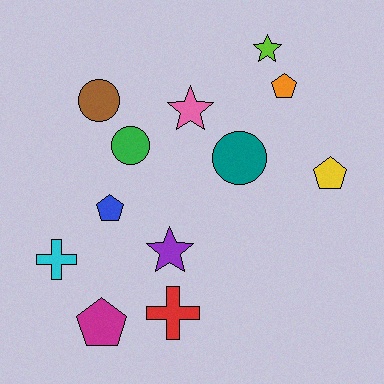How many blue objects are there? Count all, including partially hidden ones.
There is 1 blue object.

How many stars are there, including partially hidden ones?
There are 3 stars.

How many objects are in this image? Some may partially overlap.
There are 12 objects.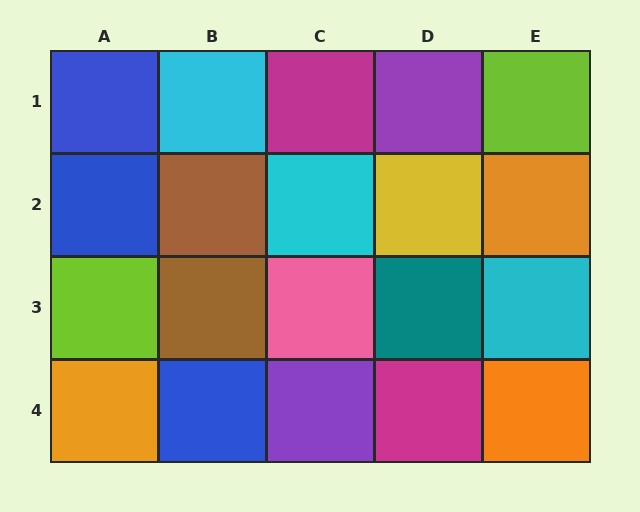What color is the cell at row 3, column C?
Pink.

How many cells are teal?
1 cell is teal.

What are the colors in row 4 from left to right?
Orange, blue, purple, magenta, orange.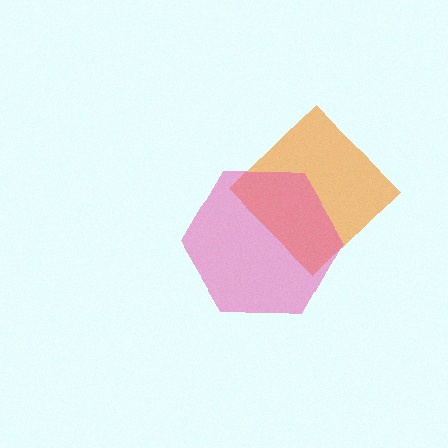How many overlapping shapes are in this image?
There are 2 overlapping shapes in the image.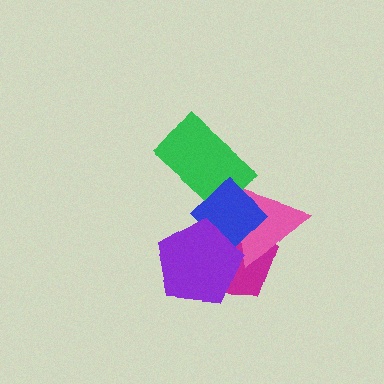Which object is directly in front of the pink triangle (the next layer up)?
The green rectangle is directly in front of the pink triangle.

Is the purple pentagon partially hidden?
No, no other shape covers it.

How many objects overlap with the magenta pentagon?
3 objects overlap with the magenta pentagon.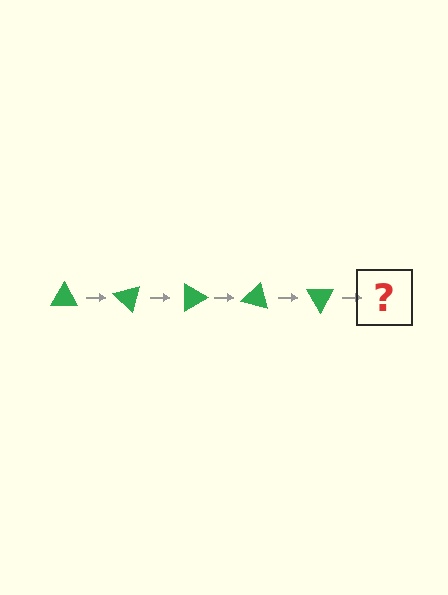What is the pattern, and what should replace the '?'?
The pattern is that the triangle rotates 45 degrees each step. The '?' should be a green triangle rotated 225 degrees.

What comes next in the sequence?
The next element should be a green triangle rotated 225 degrees.